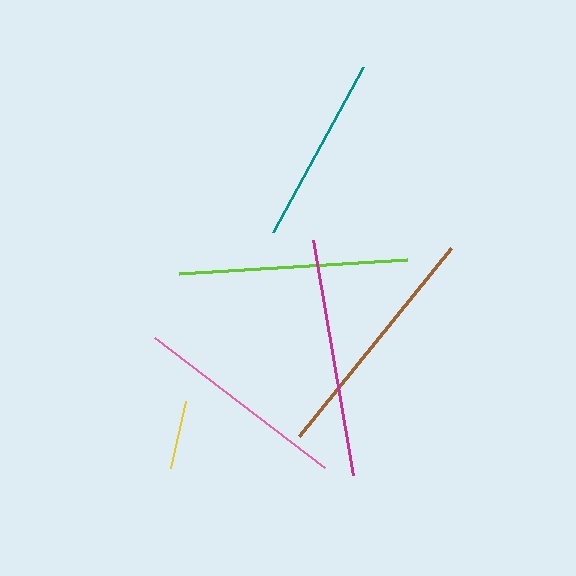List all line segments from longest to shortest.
From longest to shortest: brown, magenta, lime, pink, teal, yellow.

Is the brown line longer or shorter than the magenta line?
The brown line is longer than the magenta line.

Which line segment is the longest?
The brown line is the longest at approximately 241 pixels.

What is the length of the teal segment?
The teal segment is approximately 188 pixels long.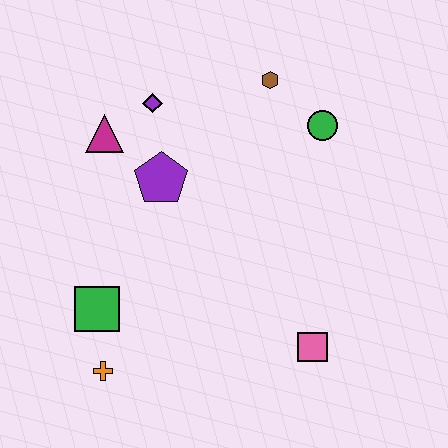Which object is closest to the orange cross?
The green square is closest to the orange cross.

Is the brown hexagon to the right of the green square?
Yes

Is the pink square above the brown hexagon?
No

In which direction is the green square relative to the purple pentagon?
The green square is below the purple pentagon.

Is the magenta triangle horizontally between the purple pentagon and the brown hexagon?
No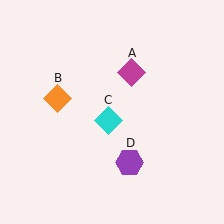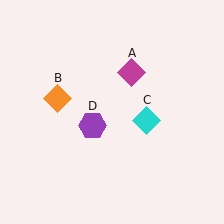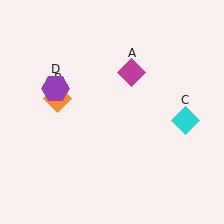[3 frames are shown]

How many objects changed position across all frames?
2 objects changed position: cyan diamond (object C), purple hexagon (object D).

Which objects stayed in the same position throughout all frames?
Magenta diamond (object A) and orange diamond (object B) remained stationary.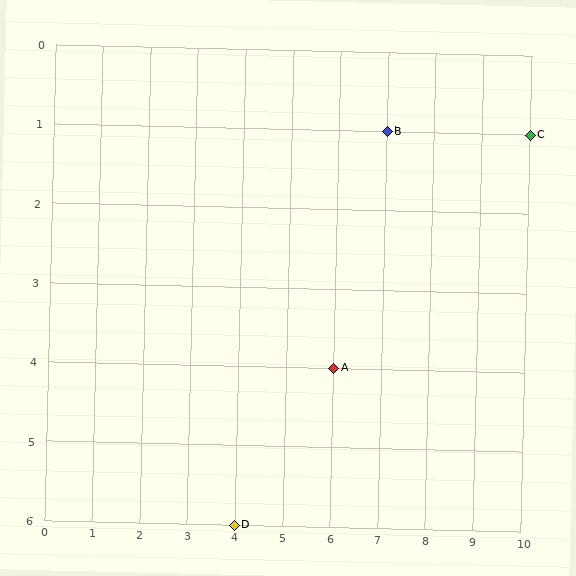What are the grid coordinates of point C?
Point C is at grid coordinates (10, 1).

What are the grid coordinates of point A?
Point A is at grid coordinates (6, 4).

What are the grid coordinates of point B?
Point B is at grid coordinates (7, 1).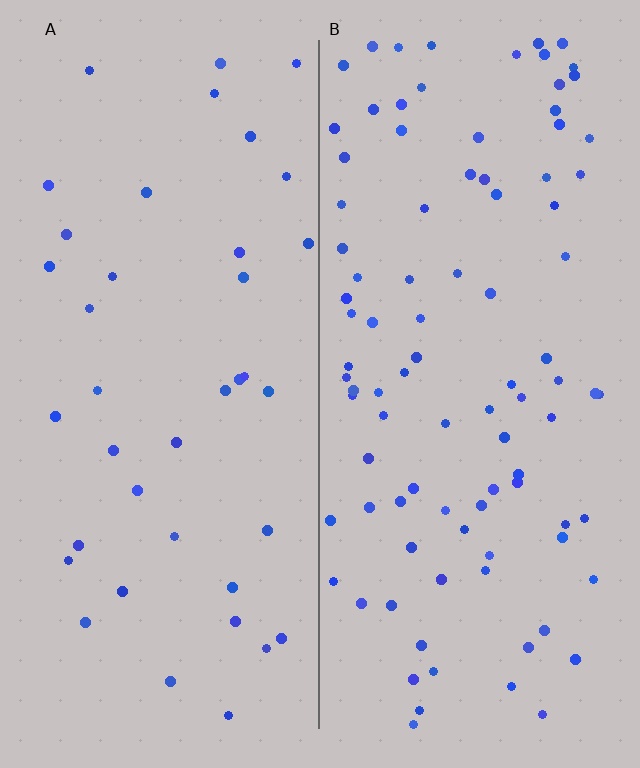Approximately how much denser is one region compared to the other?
Approximately 2.5× — region B over region A.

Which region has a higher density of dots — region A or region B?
B (the right).